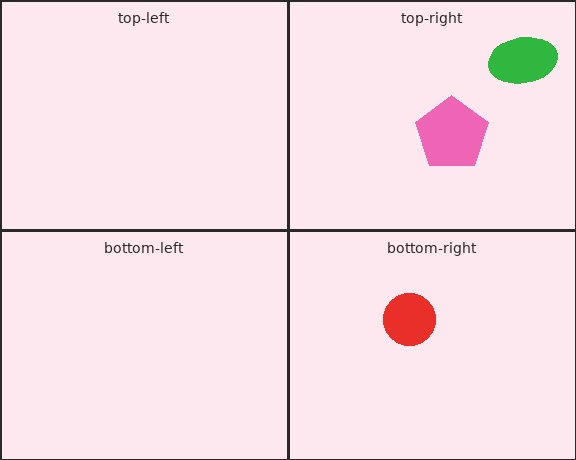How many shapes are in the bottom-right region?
1.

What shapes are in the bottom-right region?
The red circle.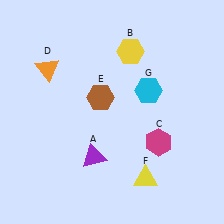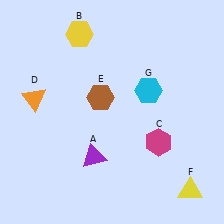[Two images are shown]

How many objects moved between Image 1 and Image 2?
3 objects moved between the two images.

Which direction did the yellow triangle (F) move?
The yellow triangle (F) moved right.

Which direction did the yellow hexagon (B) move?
The yellow hexagon (B) moved left.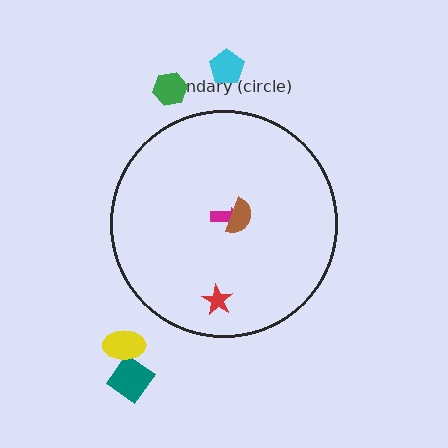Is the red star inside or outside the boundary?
Inside.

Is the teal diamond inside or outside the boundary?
Outside.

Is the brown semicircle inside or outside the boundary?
Inside.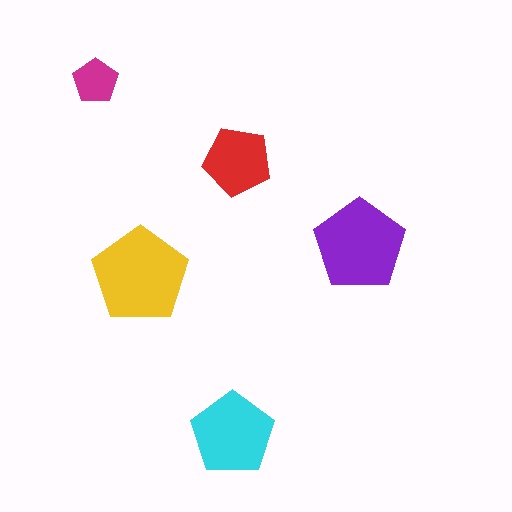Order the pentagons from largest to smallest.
the yellow one, the purple one, the cyan one, the red one, the magenta one.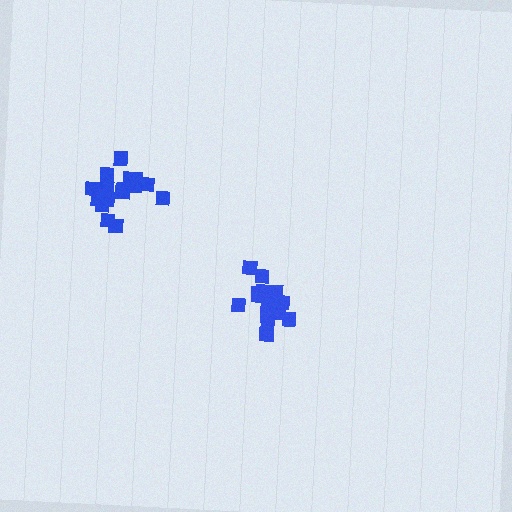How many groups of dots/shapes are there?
There are 2 groups.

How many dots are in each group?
Group 1: 17 dots, Group 2: 16 dots (33 total).